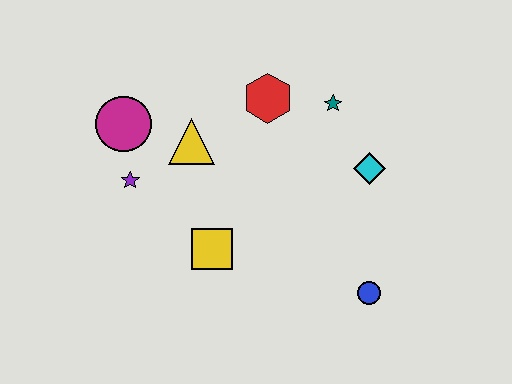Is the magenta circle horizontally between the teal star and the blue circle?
No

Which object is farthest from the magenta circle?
The blue circle is farthest from the magenta circle.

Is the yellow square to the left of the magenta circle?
No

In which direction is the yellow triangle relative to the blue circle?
The yellow triangle is to the left of the blue circle.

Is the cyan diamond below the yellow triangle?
Yes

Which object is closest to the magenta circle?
The purple star is closest to the magenta circle.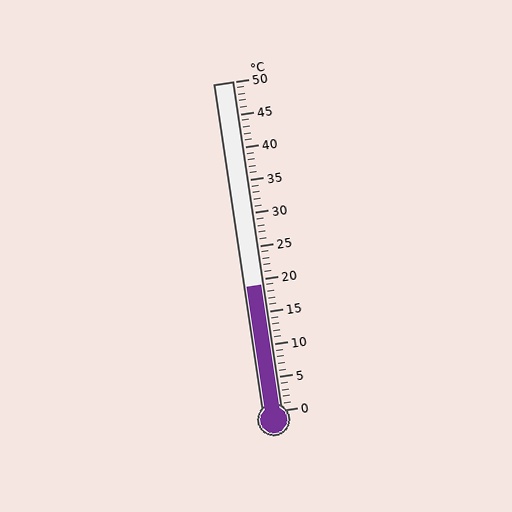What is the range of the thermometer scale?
The thermometer scale ranges from 0°C to 50°C.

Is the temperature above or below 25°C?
The temperature is below 25°C.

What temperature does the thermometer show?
The thermometer shows approximately 19°C.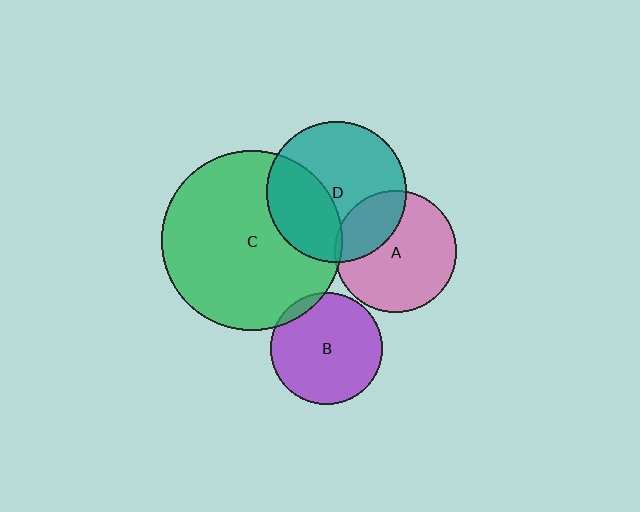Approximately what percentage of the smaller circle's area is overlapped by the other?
Approximately 35%.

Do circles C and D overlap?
Yes.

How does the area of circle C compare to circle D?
Approximately 1.7 times.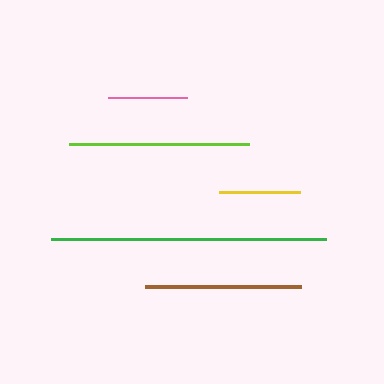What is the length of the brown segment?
The brown segment is approximately 156 pixels long.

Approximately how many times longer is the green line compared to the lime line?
The green line is approximately 1.5 times the length of the lime line.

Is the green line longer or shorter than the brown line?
The green line is longer than the brown line.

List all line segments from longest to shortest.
From longest to shortest: green, lime, brown, yellow, pink.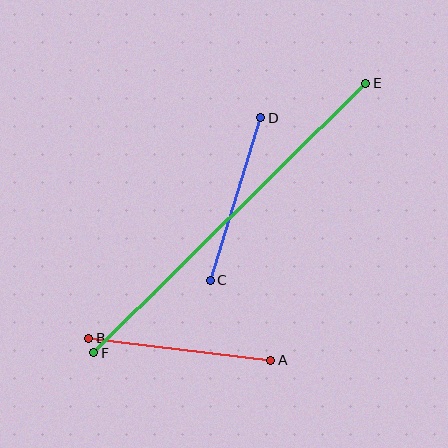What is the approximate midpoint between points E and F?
The midpoint is at approximately (230, 218) pixels.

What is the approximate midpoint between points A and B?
The midpoint is at approximately (180, 349) pixels.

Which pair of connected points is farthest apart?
Points E and F are farthest apart.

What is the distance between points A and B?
The distance is approximately 184 pixels.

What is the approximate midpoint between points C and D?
The midpoint is at approximately (235, 199) pixels.